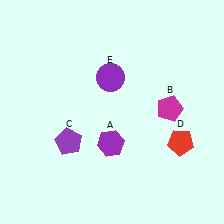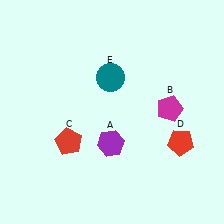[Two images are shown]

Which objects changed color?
C changed from purple to red. E changed from purple to teal.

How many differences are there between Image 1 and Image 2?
There are 2 differences between the two images.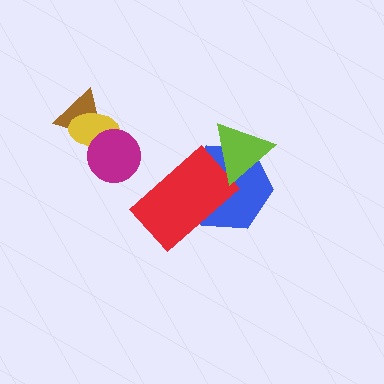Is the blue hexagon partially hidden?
Yes, it is partially covered by another shape.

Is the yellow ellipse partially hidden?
Yes, it is partially covered by another shape.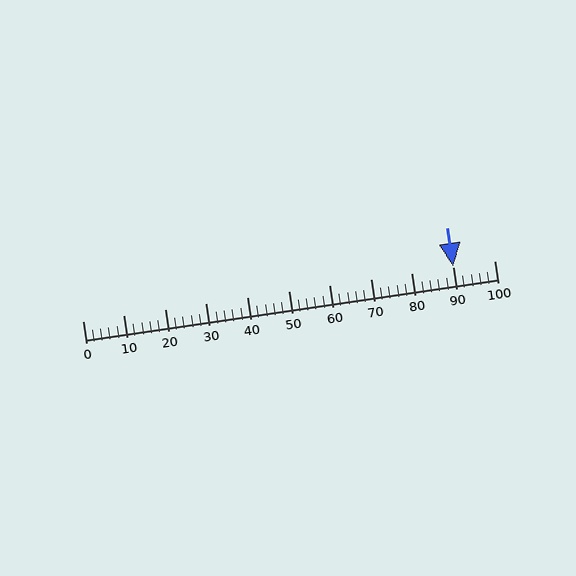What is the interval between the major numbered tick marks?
The major tick marks are spaced 10 units apart.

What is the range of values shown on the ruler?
The ruler shows values from 0 to 100.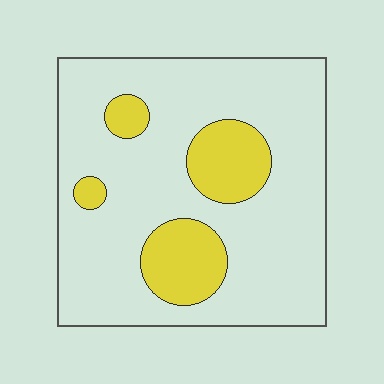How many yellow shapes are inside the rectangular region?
4.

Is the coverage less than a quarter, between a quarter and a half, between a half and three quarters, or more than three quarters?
Less than a quarter.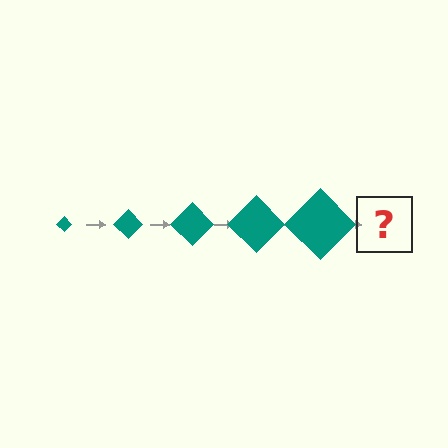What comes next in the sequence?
The next element should be a teal diamond, larger than the previous one.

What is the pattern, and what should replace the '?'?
The pattern is that the diamond gets progressively larger each step. The '?' should be a teal diamond, larger than the previous one.